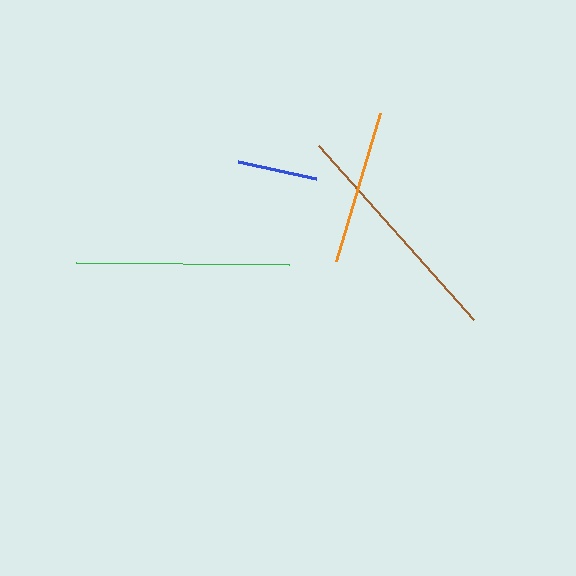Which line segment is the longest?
The brown line is the longest at approximately 233 pixels.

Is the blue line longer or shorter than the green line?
The green line is longer than the blue line.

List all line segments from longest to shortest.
From longest to shortest: brown, green, orange, blue.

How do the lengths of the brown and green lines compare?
The brown and green lines are approximately the same length.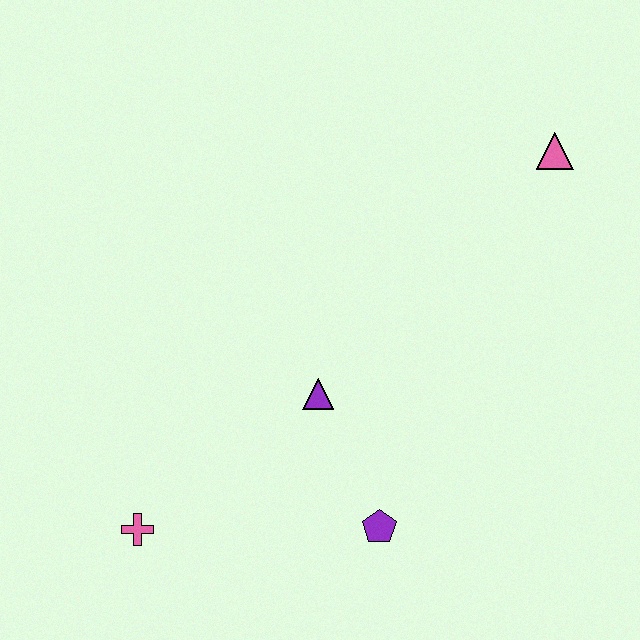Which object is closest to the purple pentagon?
The purple triangle is closest to the purple pentagon.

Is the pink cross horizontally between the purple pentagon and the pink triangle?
No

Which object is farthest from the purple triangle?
The pink triangle is farthest from the purple triangle.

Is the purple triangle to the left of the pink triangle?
Yes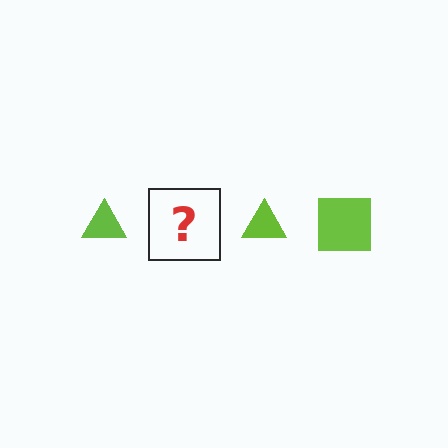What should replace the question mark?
The question mark should be replaced with a lime square.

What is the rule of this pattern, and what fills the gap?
The rule is that the pattern cycles through triangle, square shapes in lime. The gap should be filled with a lime square.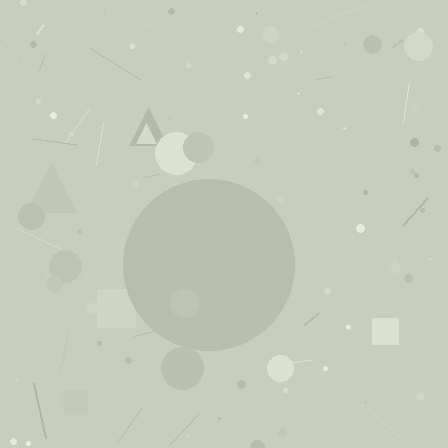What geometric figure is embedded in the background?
A circle is embedded in the background.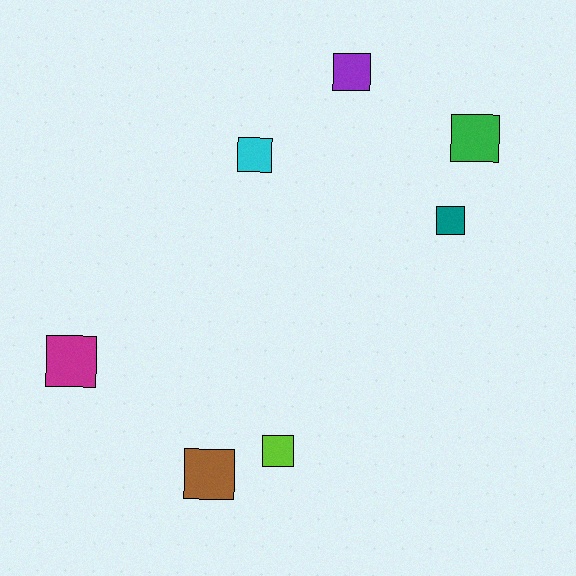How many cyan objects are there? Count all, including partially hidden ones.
There is 1 cyan object.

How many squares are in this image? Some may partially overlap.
There are 7 squares.